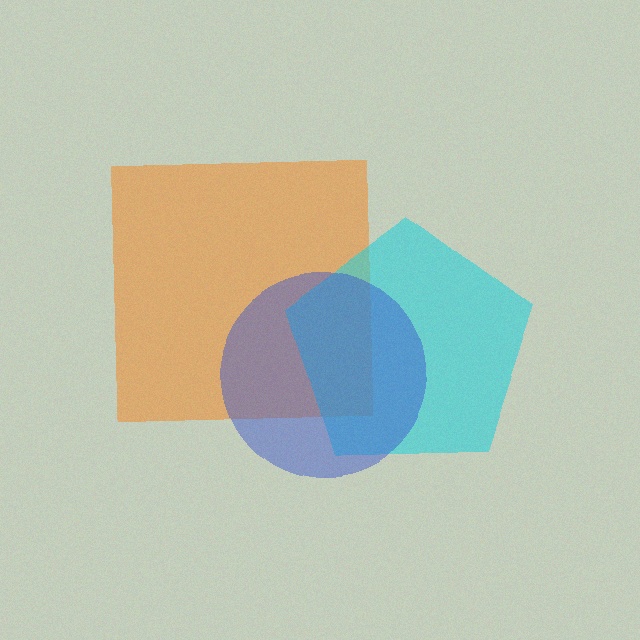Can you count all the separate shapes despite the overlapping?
Yes, there are 3 separate shapes.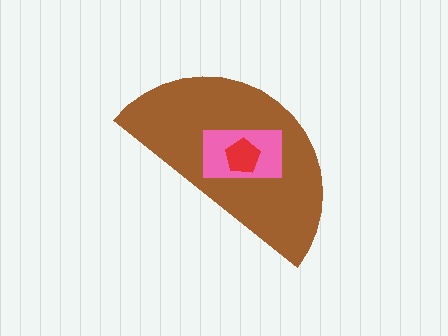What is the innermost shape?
The red pentagon.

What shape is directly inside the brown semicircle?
The pink rectangle.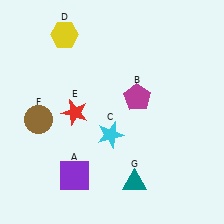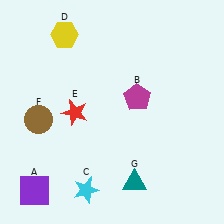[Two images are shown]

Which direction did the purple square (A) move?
The purple square (A) moved left.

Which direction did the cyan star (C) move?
The cyan star (C) moved down.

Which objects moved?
The objects that moved are: the purple square (A), the cyan star (C).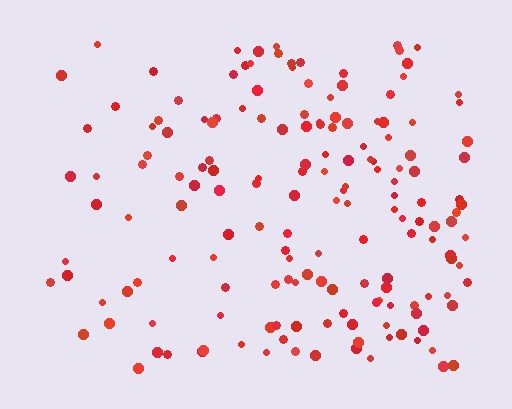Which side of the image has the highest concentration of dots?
The right.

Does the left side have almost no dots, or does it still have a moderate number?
Still a moderate number, just noticeably fewer than the right.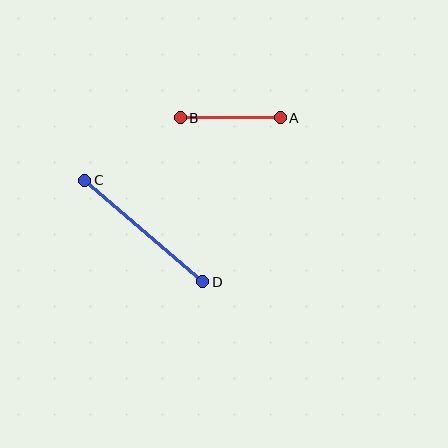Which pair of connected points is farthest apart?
Points C and D are farthest apart.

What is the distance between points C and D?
The distance is approximately 155 pixels.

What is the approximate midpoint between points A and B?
The midpoint is at approximately (230, 118) pixels.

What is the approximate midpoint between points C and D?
The midpoint is at approximately (144, 231) pixels.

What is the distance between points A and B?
The distance is approximately 100 pixels.